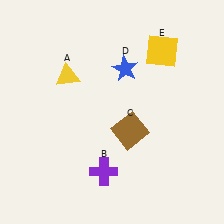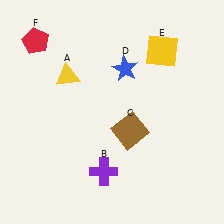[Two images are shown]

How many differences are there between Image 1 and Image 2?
There is 1 difference between the two images.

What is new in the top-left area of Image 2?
A red pentagon (F) was added in the top-left area of Image 2.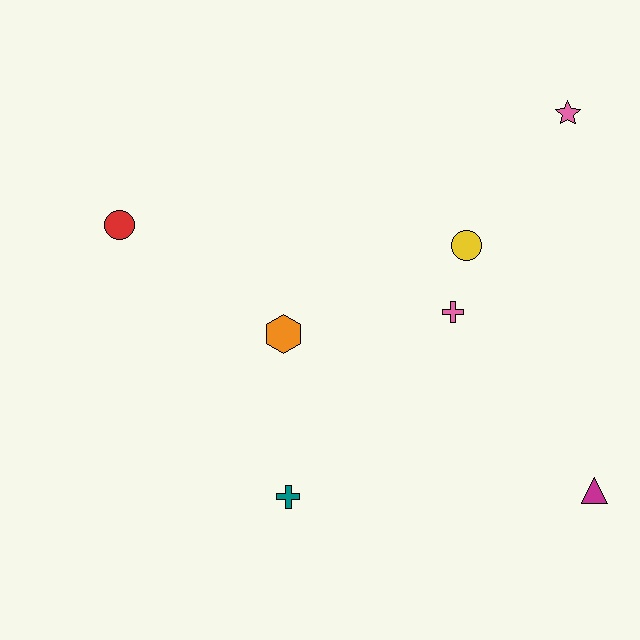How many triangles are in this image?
There is 1 triangle.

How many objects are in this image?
There are 7 objects.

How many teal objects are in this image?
There is 1 teal object.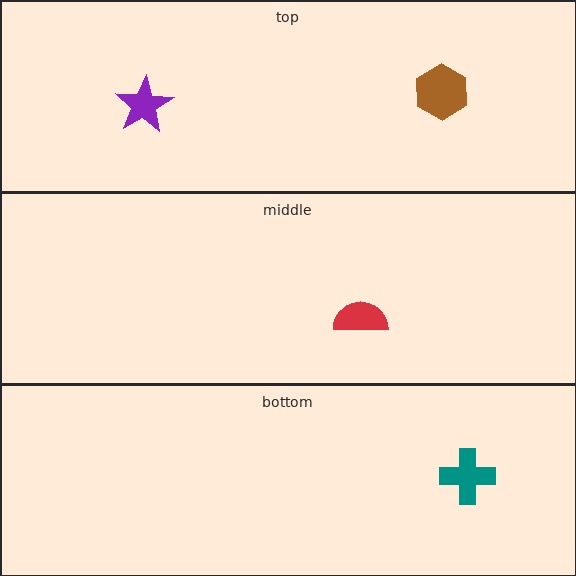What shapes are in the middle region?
The red semicircle.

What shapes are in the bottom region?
The teal cross.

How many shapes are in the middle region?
1.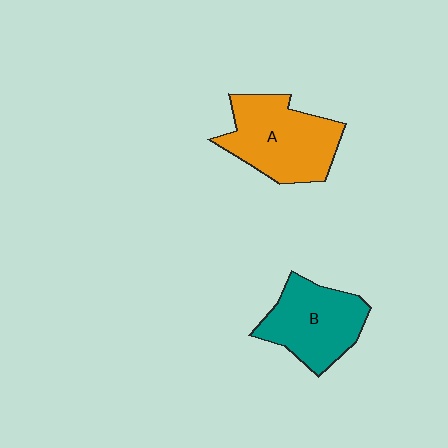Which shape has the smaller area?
Shape B (teal).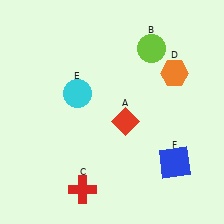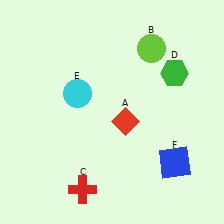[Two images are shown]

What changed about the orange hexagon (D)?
In Image 1, D is orange. In Image 2, it changed to green.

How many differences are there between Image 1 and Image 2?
There is 1 difference between the two images.